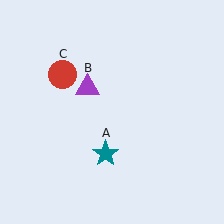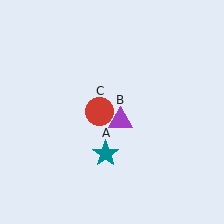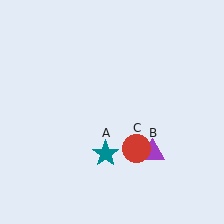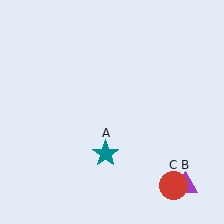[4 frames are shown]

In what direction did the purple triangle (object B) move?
The purple triangle (object B) moved down and to the right.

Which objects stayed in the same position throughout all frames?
Teal star (object A) remained stationary.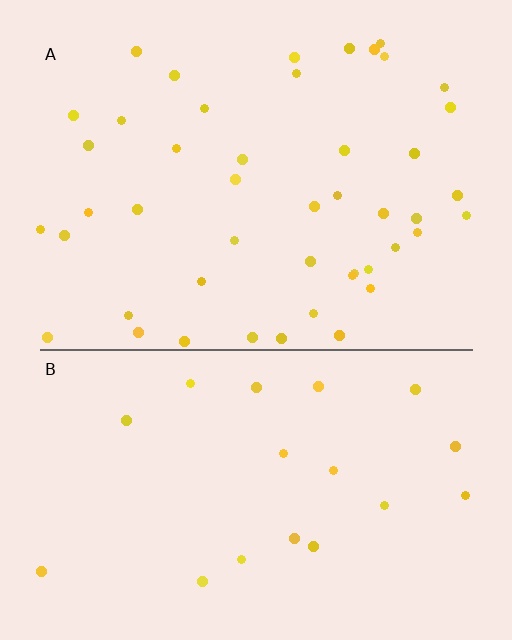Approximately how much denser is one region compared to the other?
Approximately 2.5× — region A over region B.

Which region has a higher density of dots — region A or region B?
A (the top).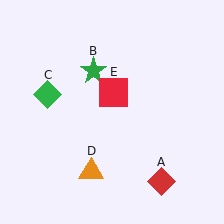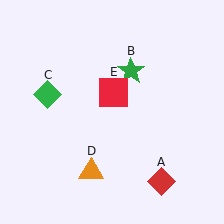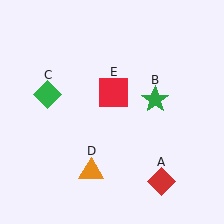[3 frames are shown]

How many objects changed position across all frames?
1 object changed position: green star (object B).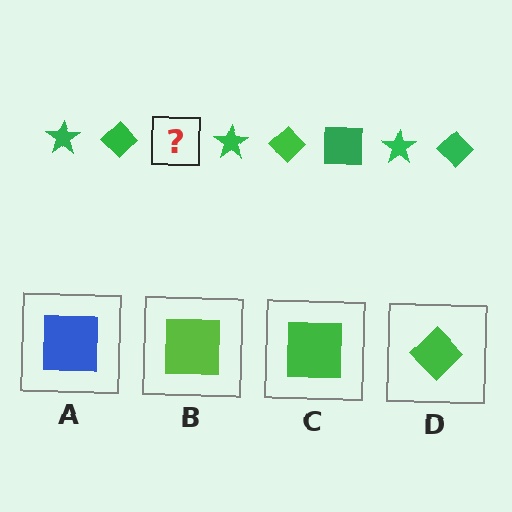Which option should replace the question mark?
Option C.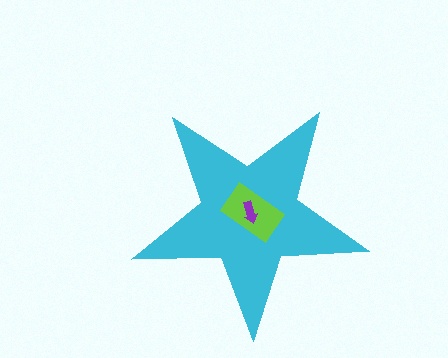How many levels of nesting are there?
3.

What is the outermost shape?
The cyan star.